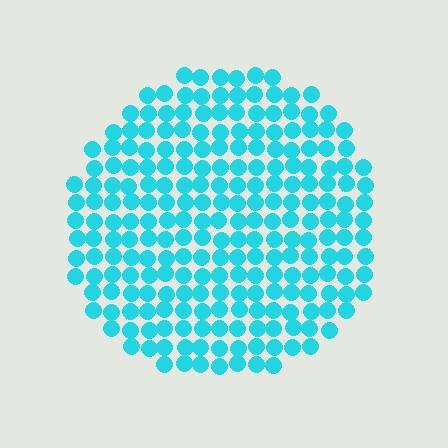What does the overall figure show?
The overall figure shows a circle.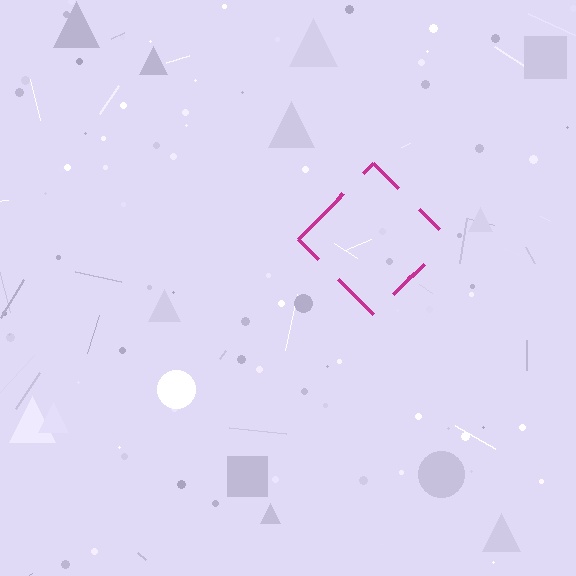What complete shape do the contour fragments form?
The contour fragments form a diamond.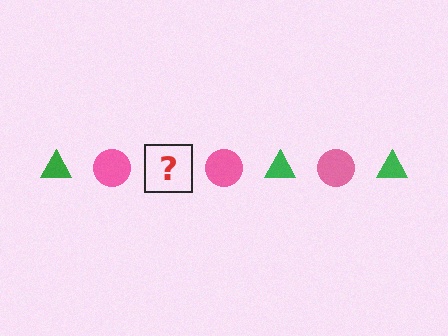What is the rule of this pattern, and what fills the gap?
The rule is that the pattern alternates between green triangle and pink circle. The gap should be filled with a green triangle.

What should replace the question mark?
The question mark should be replaced with a green triangle.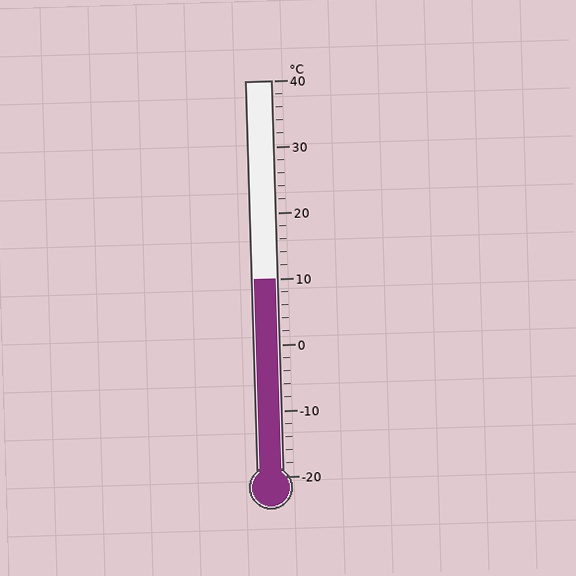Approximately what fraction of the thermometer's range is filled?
The thermometer is filled to approximately 50% of its range.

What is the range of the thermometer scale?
The thermometer scale ranges from -20°C to 40°C.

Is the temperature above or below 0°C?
The temperature is above 0°C.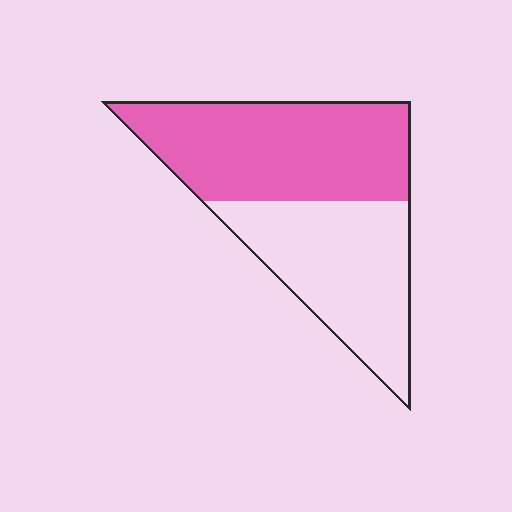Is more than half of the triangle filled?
Yes.